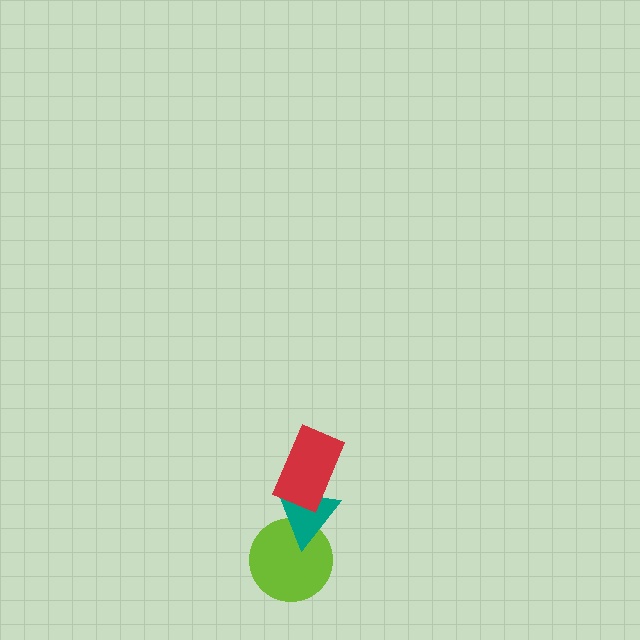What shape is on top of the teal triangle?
The red rectangle is on top of the teal triangle.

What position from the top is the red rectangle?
The red rectangle is 1st from the top.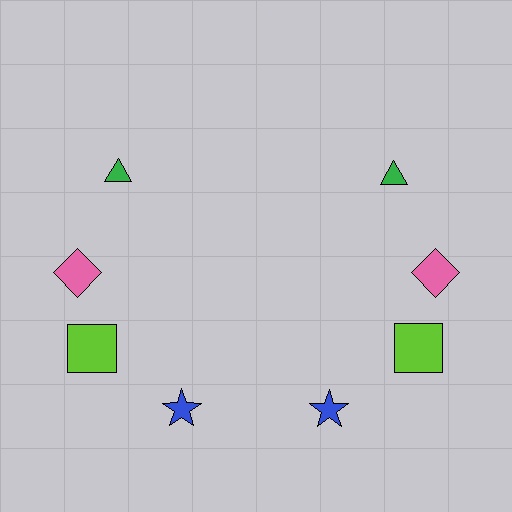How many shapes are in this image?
There are 8 shapes in this image.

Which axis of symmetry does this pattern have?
The pattern has a vertical axis of symmetry running through the center of the image.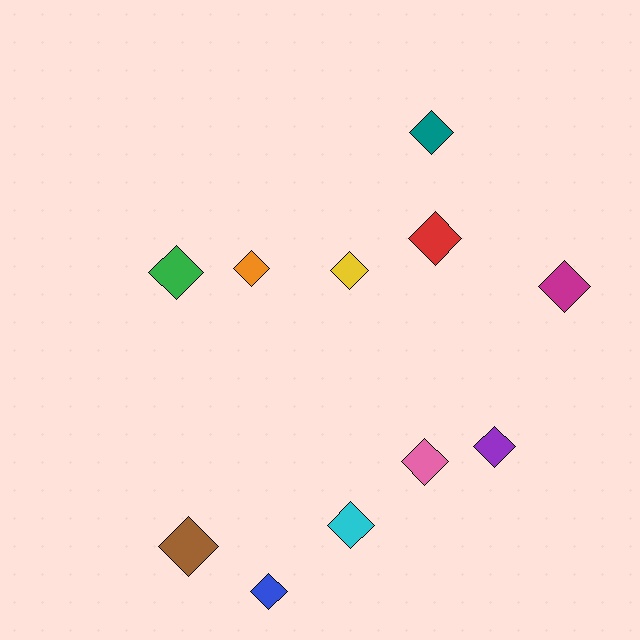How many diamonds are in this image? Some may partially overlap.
There are 11 diamonds.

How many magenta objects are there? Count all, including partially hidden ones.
There is 1 magenta object.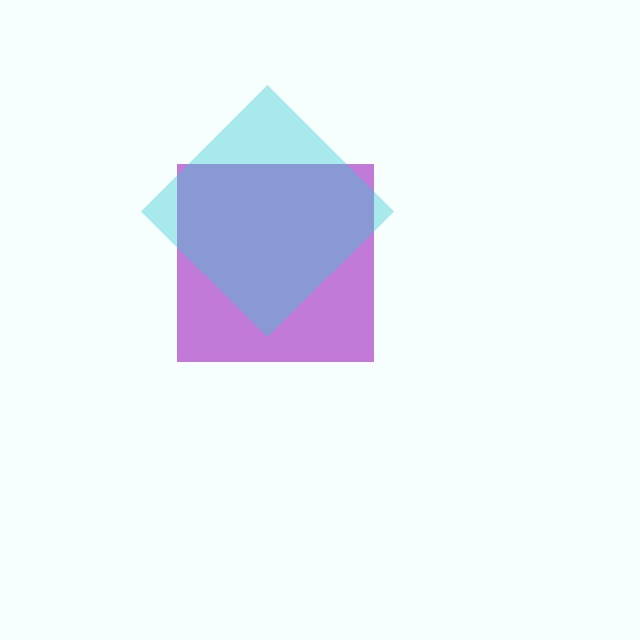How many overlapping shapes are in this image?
There are 2 overlapping shapes in the image.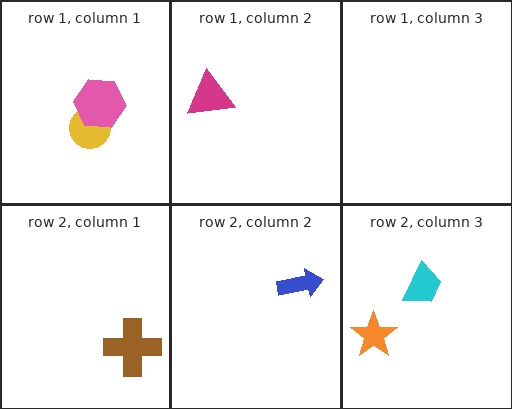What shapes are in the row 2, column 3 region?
The cyan trapezoid, the orange star.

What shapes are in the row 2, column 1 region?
The brown cross.